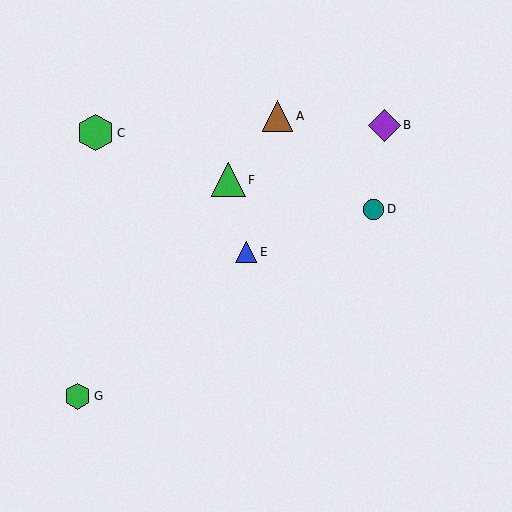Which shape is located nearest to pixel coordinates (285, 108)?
The brown triangle (labeled A) at (278, 116) is nearest to that location.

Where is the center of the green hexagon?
The center of the green hexagon is at (78, 396).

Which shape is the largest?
The green hexagon (labeled C) is the largest.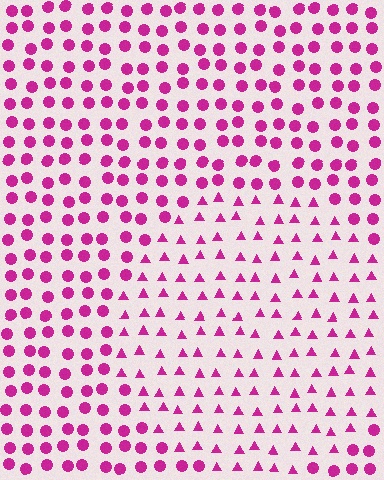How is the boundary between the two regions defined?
The boundary is defined by a change in element shape: triangles inside vs. circles outside. All elements share the same color and spacing.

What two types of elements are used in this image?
The image uses triangles inside the circle region and circles outside it.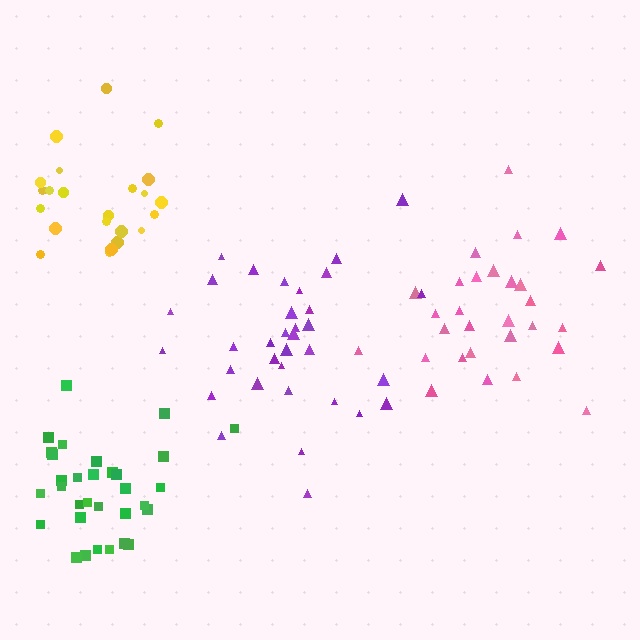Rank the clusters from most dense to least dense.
green, yellow, pink, purple.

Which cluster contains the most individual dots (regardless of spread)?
Purple (34).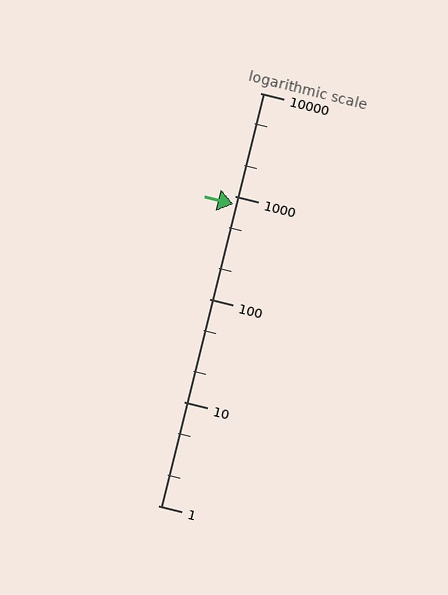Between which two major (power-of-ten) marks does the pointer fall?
The pointer is between 100 and 1000.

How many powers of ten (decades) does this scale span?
The scale spans 4 decades, from 1 to 10000.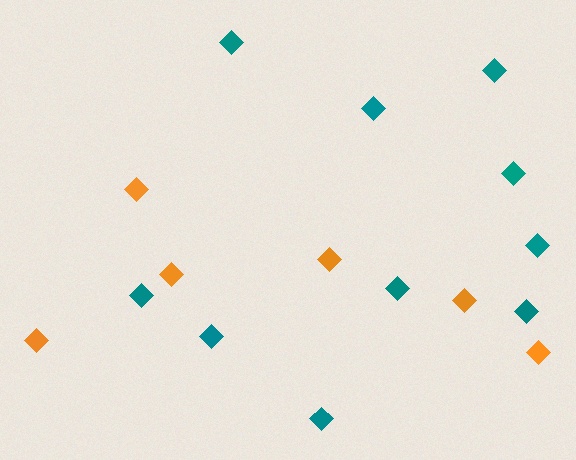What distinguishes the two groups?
There are 2 groups: one group of teal diamonds (10) and one group of orange diamonds (6).